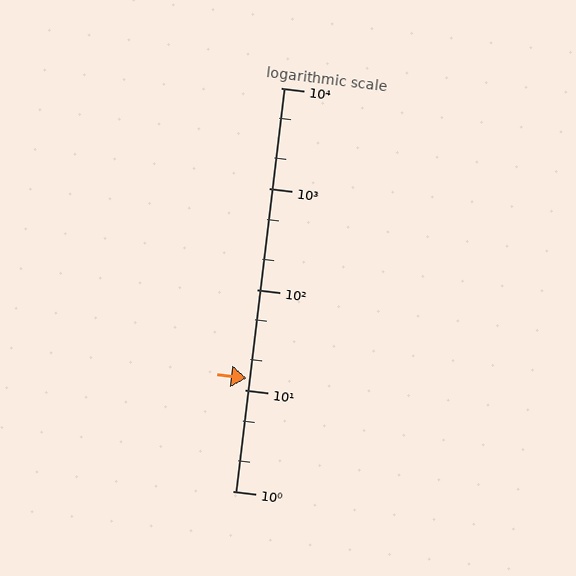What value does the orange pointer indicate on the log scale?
The pointer indicates approximately 13.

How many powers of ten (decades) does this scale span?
The scale spans 4 decades, from 1 to 10000.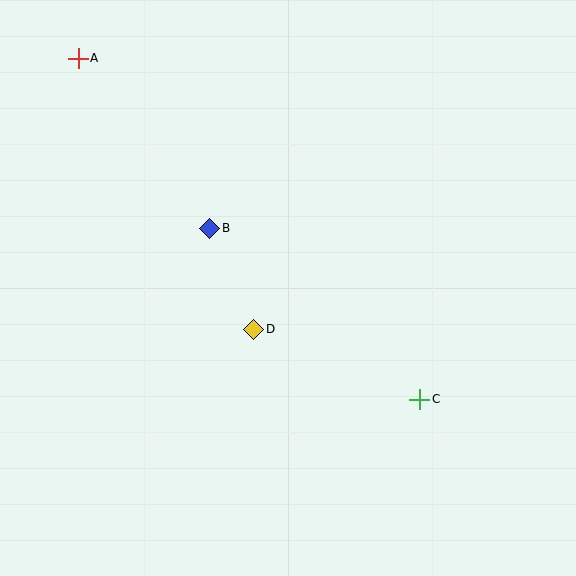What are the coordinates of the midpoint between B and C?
The midpoint between B and C is at (315, 314).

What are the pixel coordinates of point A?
Point A is at (78, 58).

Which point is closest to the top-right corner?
Point C is closest to the top-right corner.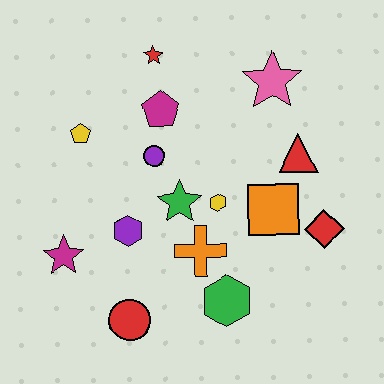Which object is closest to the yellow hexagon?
The green star is closest to the yellow hexagon.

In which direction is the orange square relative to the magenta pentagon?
The orange square is to the right of the magenta pentagon.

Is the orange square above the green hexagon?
Yes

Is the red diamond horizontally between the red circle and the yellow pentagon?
No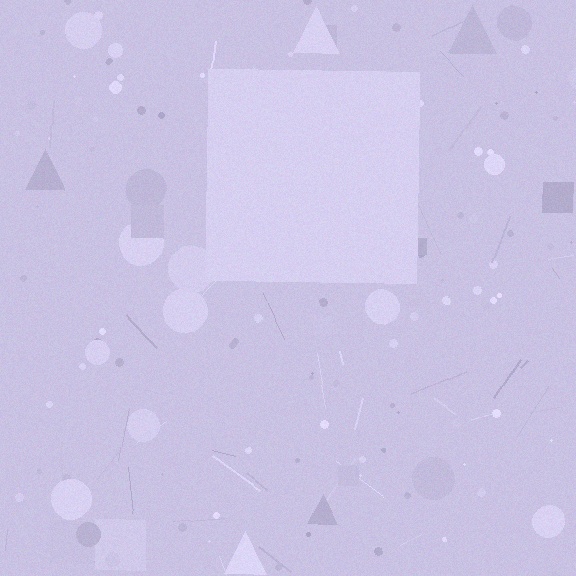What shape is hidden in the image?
A square is hidden in the image.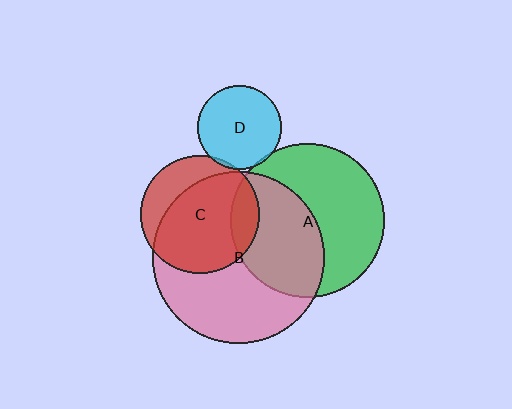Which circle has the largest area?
Circle B (pink).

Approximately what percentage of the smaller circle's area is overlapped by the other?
Approximately 45%.